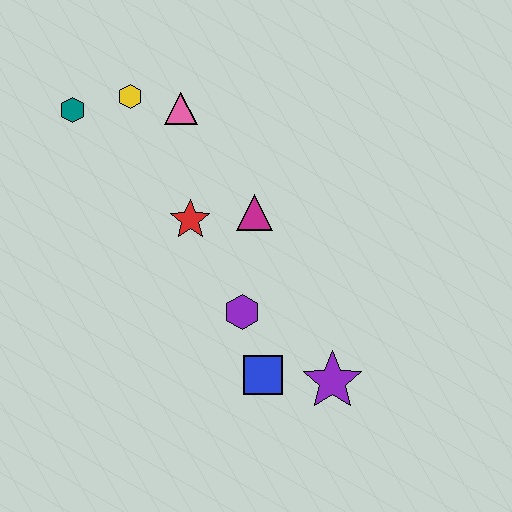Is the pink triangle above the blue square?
Yes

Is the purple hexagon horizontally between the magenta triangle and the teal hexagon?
Yes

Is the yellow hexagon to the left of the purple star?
Yes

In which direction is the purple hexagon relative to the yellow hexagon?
The purple hexagon is below the yellow hexagon.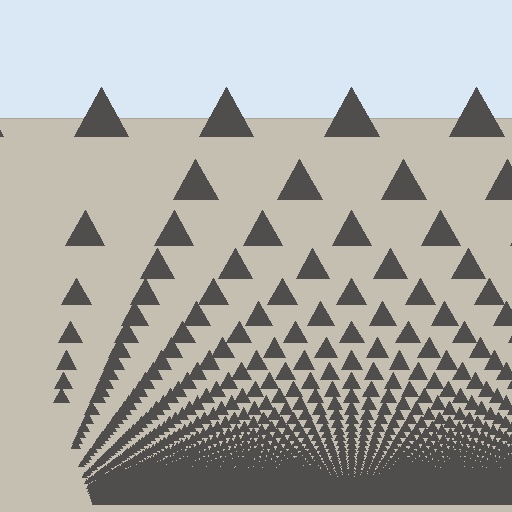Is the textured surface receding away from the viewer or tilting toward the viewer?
The surface appears to tilt toward the viewer. Texture elements get larger and sparser toward the top.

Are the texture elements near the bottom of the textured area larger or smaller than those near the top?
Smaller. The gradient is inverted — elements near the bottom are smaller and denser.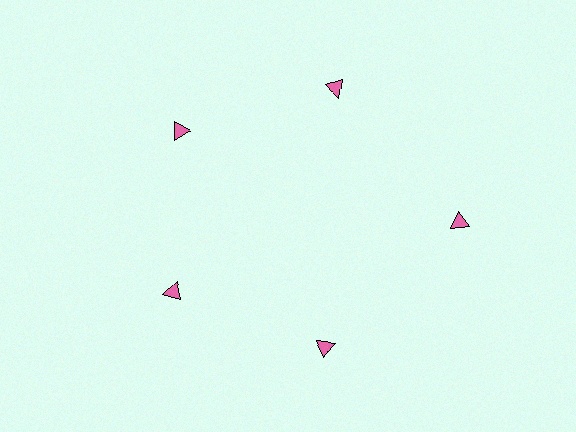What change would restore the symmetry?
The symmetry would be restored by moving it inward, back onto the ring so that all 5 triangles sit at equal angles and equal distance from the center.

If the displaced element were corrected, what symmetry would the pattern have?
It would have 5-fold rotational symmetry — the pattern would map onto itself every 72 degrees.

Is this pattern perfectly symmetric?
No. The 5 pink triangles are arranged in a ring, but one element near the 3 o'clock position is pushed outward from the center, breaking the 5-fold rotational symmetry.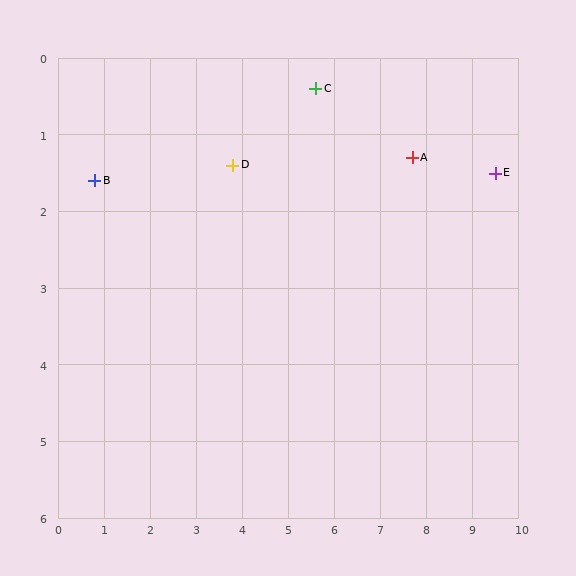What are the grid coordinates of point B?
Point B is at approximately (0.8, 1.6).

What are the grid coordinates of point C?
Point C is at approximately (5.6, 0.4).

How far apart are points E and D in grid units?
Points E and D are about 5.7 grid units apart.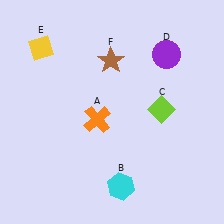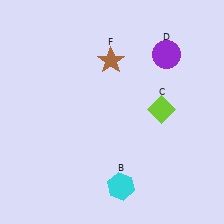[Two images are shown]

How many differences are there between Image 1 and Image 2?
There are 2 differences between the two images.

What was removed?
The yellow diamond (E), the orange cross (A) were removed in Image 2.